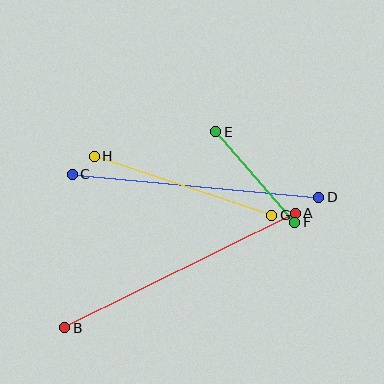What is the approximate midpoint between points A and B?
The midpoint is at approximately (180, 270) pixels.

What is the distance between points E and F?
The distance is approximately 120 pixels.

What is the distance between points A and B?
The distance is approximately 257 pixels.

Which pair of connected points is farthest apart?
Points A and B are farthest apart.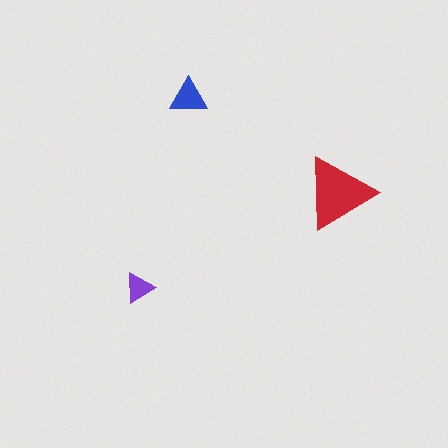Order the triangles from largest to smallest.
the red one, the blue one, the purple one.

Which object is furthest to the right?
The red triangle is rightmost.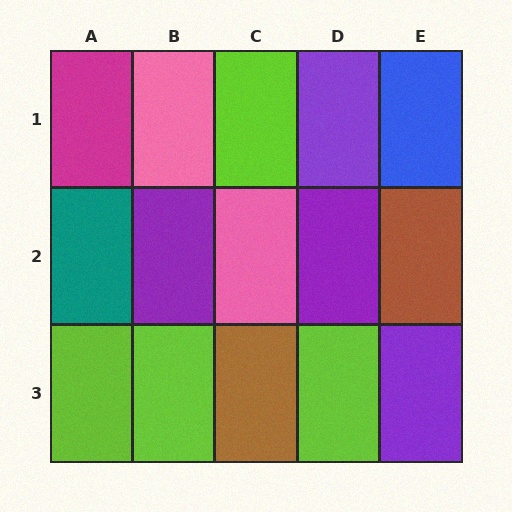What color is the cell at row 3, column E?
Purple.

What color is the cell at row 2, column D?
Purple.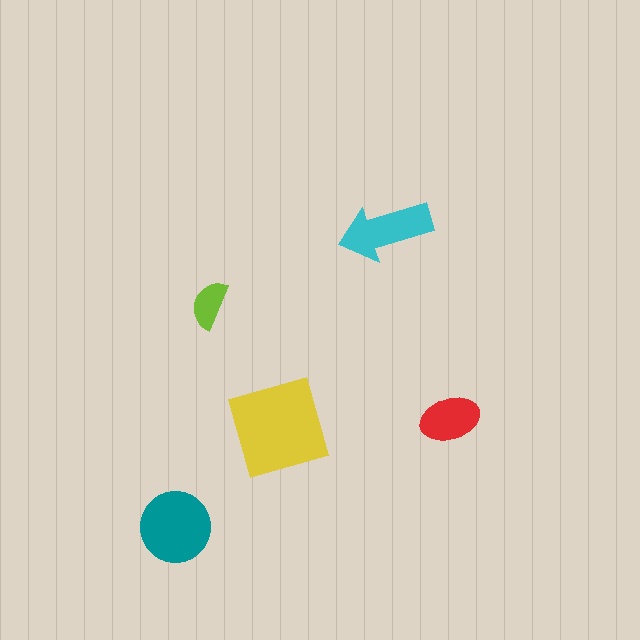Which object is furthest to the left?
The teal circle is leftmost.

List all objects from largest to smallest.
The yellow diamond, the teal circle, the cyan arrow, the red ellipse, the lime semicircle.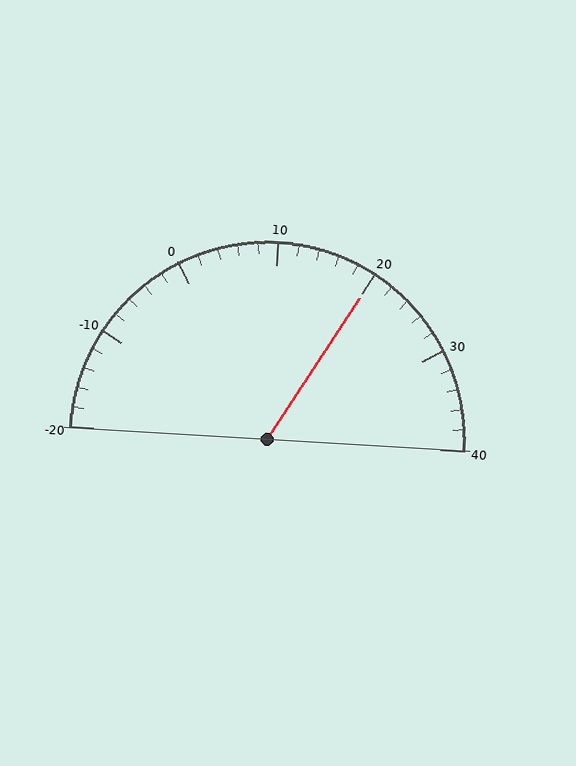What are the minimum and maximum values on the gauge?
The gauge ranges from -20 to 40.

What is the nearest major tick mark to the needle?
The nearest major tick mark is 20.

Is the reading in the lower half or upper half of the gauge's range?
The reading is in the upper half of the range (-20 to 40).